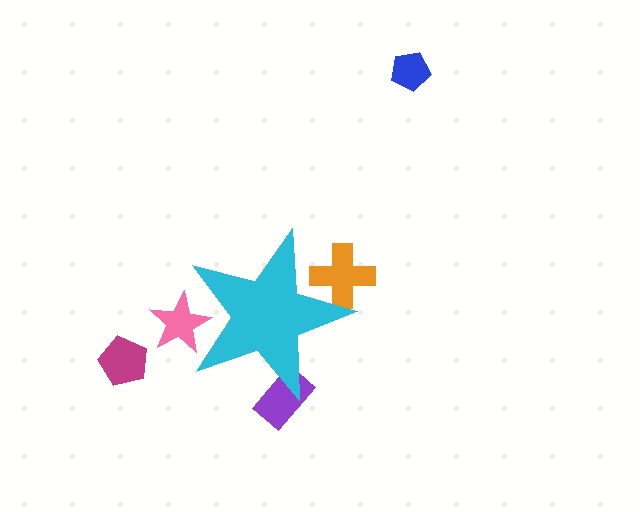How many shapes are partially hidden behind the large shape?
3 shapes are partially hidden.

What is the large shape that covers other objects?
A cyan star.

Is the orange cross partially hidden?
Yes, the orange cross is partially hidden behind the cyan star.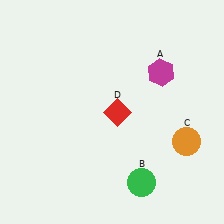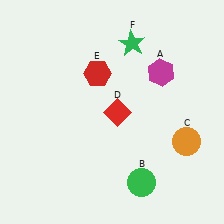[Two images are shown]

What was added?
A red hexagon (E), a green star (F) were added in Image 2.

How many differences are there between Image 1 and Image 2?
There are 2 differences between the two images.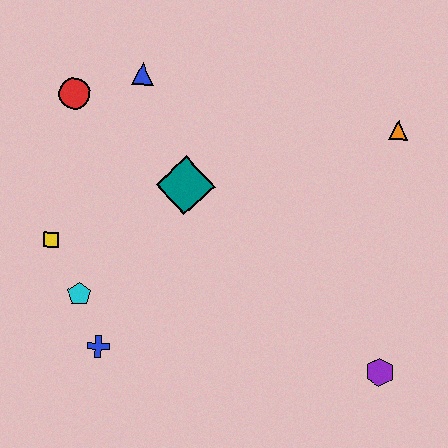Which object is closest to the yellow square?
The cyan pentagon is closest to the yellow square.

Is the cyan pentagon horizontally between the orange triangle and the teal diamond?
No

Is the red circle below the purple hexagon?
No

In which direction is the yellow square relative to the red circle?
The yellow square is below the red circle.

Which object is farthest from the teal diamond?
The purple hexagon is farthest from the teal diamond.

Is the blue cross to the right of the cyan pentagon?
Yes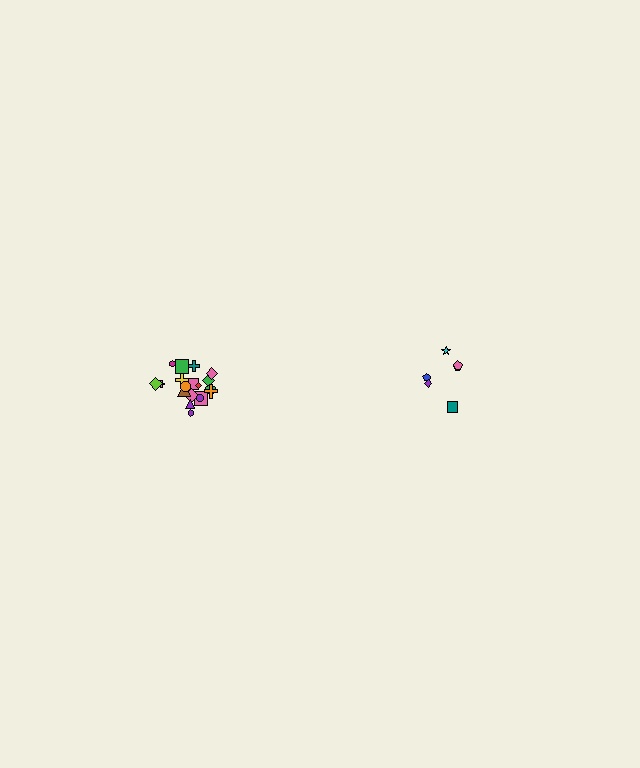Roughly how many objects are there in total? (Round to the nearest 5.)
Roughly 30 objects in total.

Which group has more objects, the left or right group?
The left group.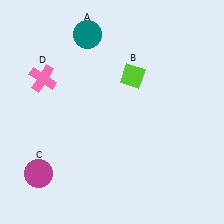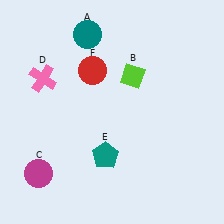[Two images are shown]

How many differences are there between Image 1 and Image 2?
There are 2 differences between the two images.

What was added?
A teal pentagon (E), a red circle (F) were added in Image 2.